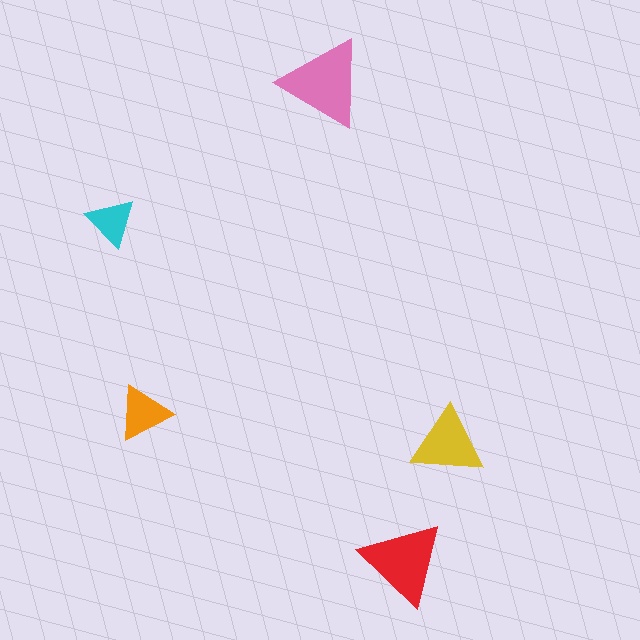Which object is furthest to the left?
The cyan triangle is leftmost.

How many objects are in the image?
There are 5 objects in the image.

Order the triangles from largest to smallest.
the pink one, the red one, the yellow one, the orange one, the cyan one.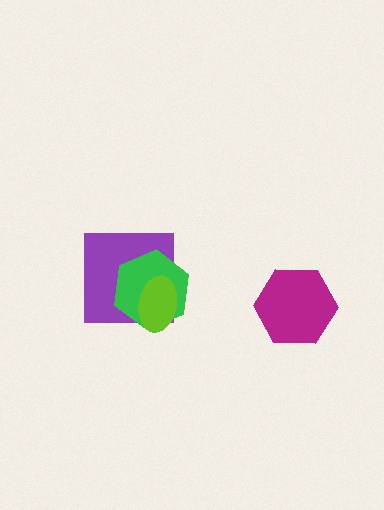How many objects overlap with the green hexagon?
2 objects overlap with the green hexagon.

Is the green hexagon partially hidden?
Yes, it is partially covered by another shape.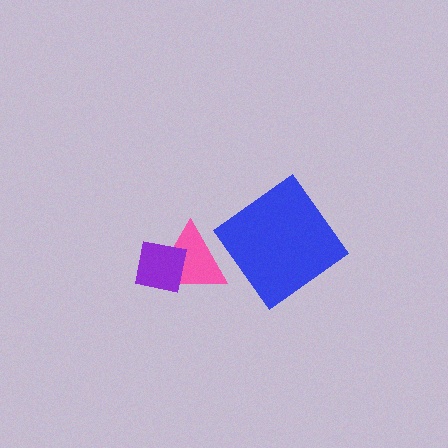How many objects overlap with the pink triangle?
1 object overlaps with the pink triangle.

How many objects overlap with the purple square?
1 object overlaps with the purple square.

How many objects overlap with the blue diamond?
0 objects overlap with the blue diamond.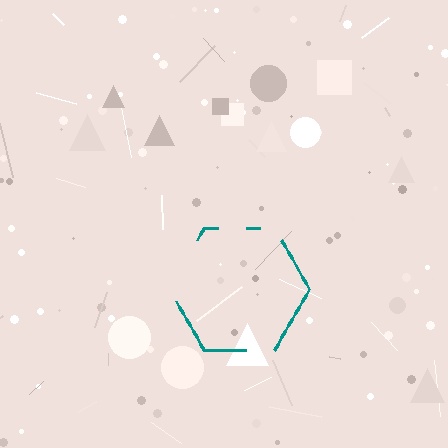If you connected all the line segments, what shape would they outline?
They would outline a hexagon.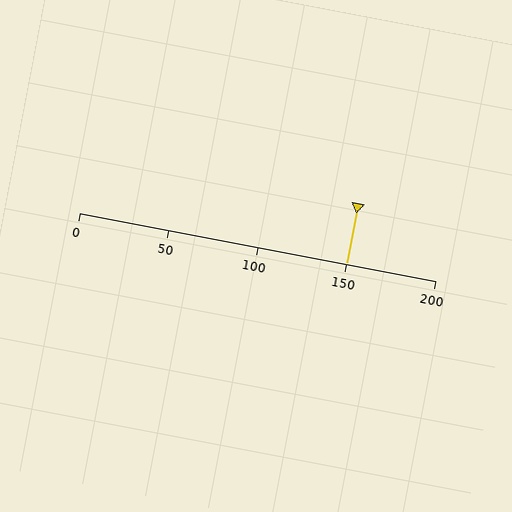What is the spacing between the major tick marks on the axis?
The major ticks are spaced 50 apart.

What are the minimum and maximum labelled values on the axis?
The axis runs from 0 to 200.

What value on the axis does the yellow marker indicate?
The marker indicates approximately 150.